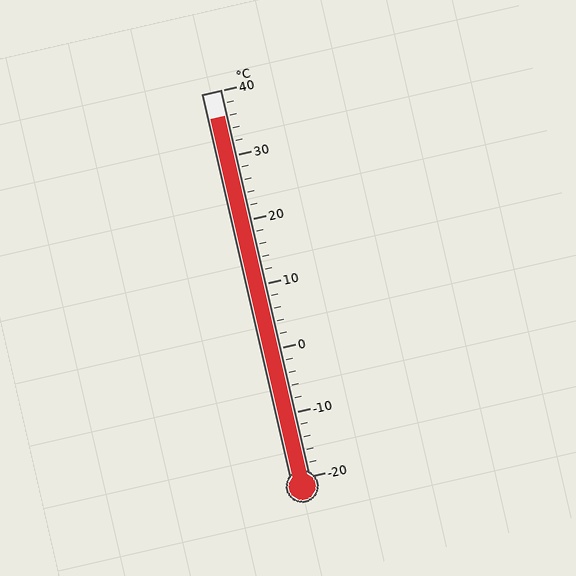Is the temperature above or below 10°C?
The temperature is above 10°C.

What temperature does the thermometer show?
The thermometer shows approximately 36°C.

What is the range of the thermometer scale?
The thermometer scale ranges from -20°C to 40°C.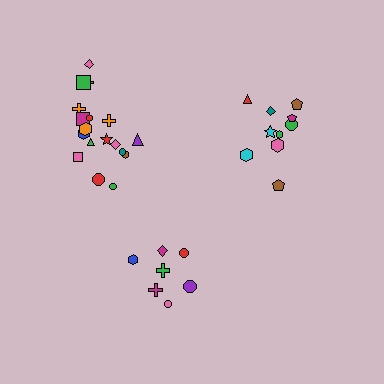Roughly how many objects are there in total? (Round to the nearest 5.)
Roughly 35 objects in total.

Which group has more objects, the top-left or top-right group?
The top-left group.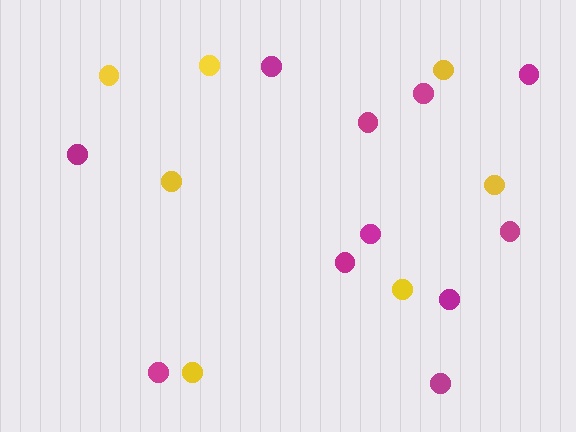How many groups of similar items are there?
There are 2 groups: one group of magenta circles (11) and one group of yellow circles (7).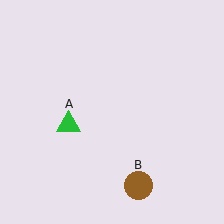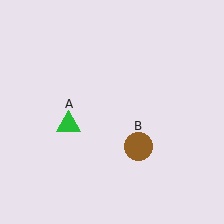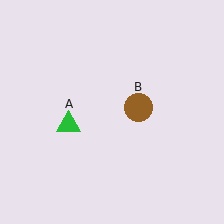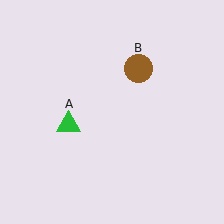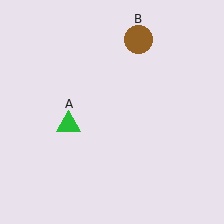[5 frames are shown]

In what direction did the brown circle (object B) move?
The brown circle (object B) moved up.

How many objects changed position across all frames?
1 object changed position: brown circle (object B).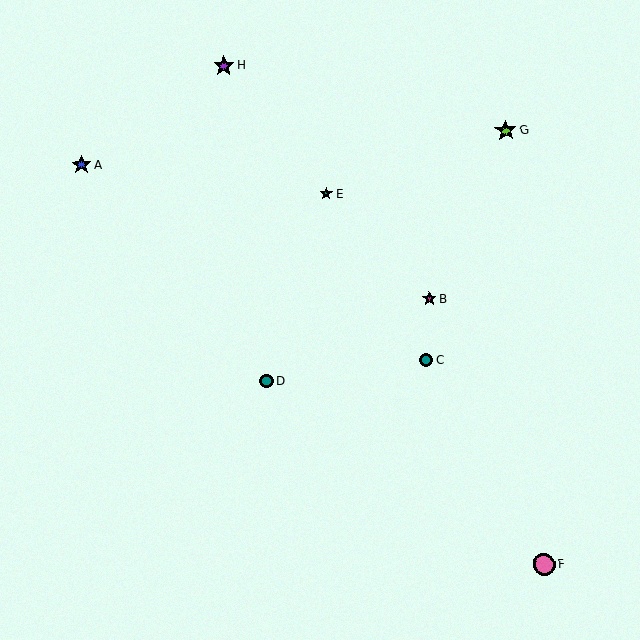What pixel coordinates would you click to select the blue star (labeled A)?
Click at (82, 165) to select the blue star A.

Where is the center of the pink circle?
The center of the pink circle is at (544, 564).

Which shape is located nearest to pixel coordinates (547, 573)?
The pink circle (labeled F) at (544, 564) is nearest to that location.